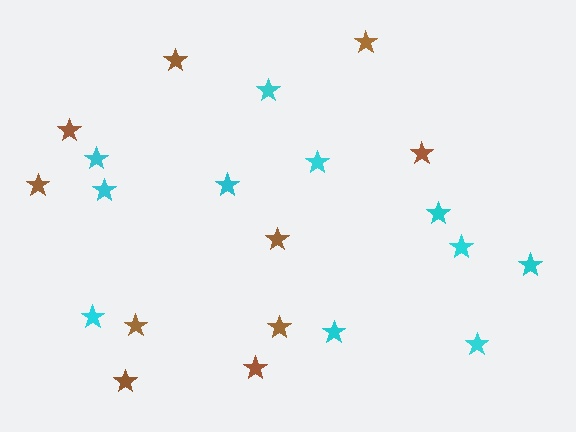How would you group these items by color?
There are 2 groups: one group of brown stars (10) and one group of cyan stars (11).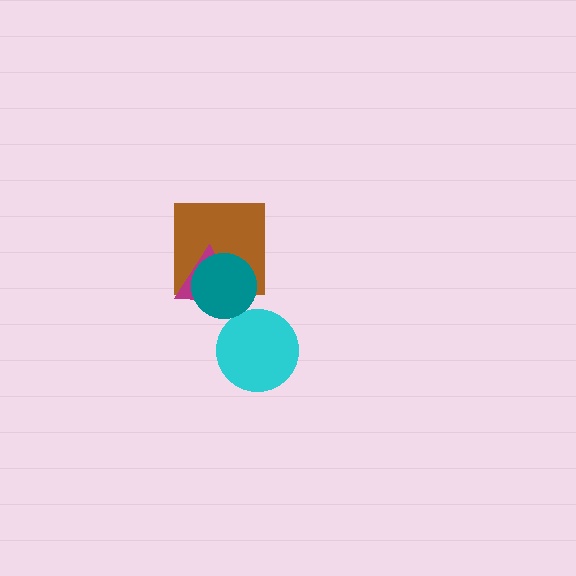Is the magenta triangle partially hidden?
Yes, it is partially covered by another shape.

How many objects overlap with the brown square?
2 objects overlap with the brown square.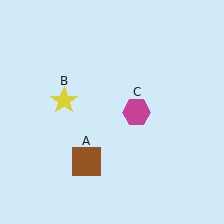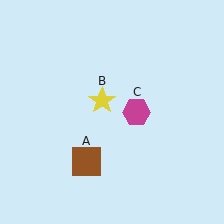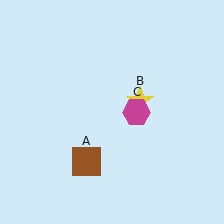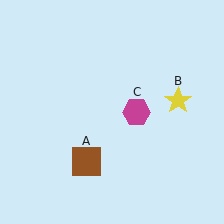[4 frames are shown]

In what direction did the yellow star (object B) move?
The yellow star (object B) moved right.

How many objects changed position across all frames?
1 object changed position: yellow star (object B).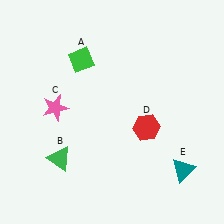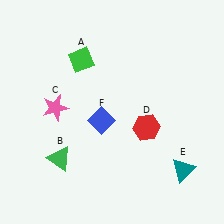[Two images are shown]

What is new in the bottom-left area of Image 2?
A blue diamond (F) was added in the bottom-left area of Image 2.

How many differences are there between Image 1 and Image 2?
There is 1 difference between the two images.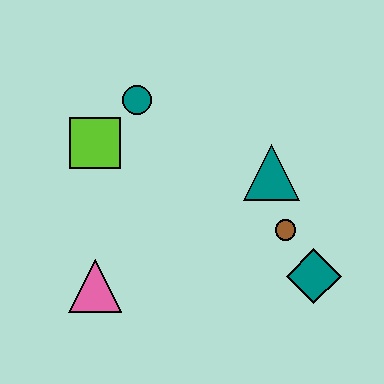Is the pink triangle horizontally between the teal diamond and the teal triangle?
No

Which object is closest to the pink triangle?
The lime square is closest to the pink triangle.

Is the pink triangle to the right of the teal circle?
No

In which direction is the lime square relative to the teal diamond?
The lime square is to the left of the teal diamond.